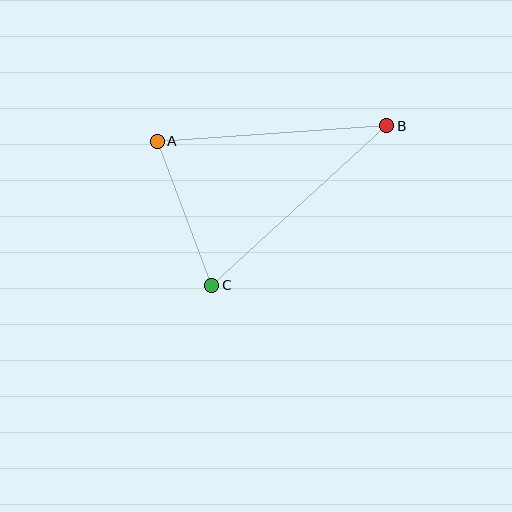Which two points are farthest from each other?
Points B and C are farthest from each other.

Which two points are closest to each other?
Points A and C are closest to each other.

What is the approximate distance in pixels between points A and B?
The distance between A and B is approximately 230 pixels.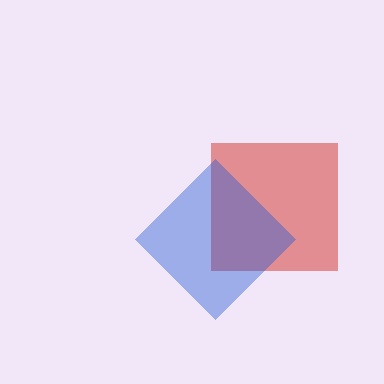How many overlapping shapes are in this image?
There are 2 overlapping shapes in the image.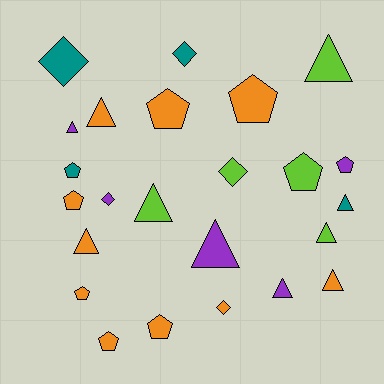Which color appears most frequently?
Orange, with 10 objects.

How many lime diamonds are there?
There is 1 lime diamond.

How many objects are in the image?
There are 24 objects.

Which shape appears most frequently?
Triangle, with 10 objects.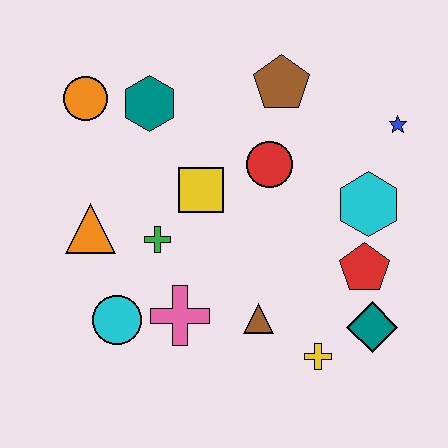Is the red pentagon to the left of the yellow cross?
No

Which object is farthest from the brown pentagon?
The cyan circle is farthest from the brown pentagon.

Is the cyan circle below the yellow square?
Yes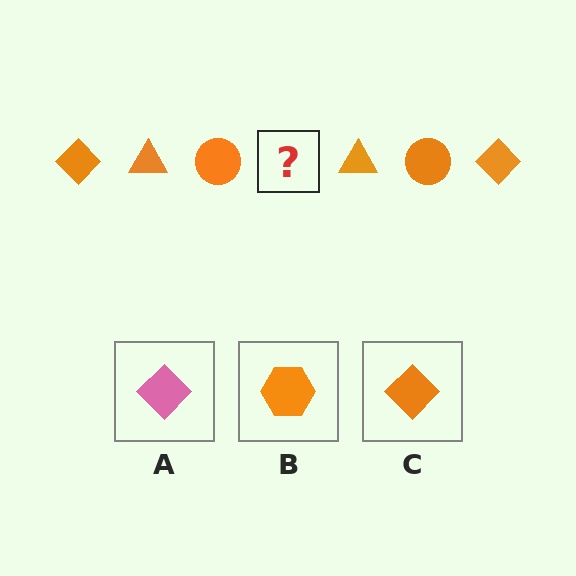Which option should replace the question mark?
Option C.